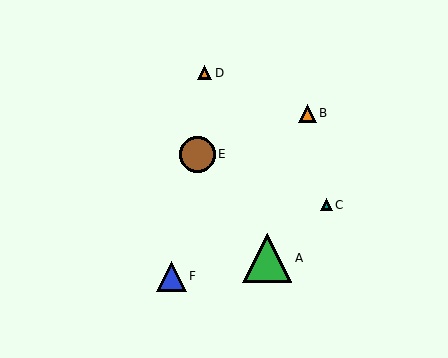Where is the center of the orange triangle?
The center of the orange triangle is at (205, 73).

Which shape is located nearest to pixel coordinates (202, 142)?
The brown circle (labeled E) at (198, 154) is nearest to that location.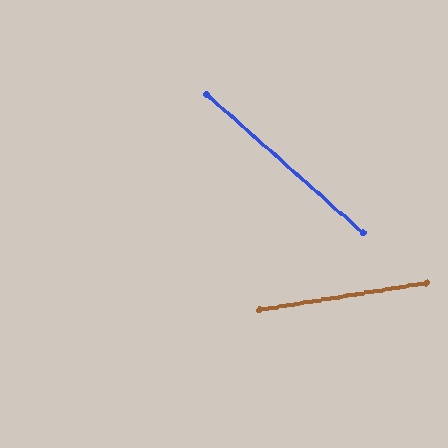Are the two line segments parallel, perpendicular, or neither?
Neither parallel nor perpendicular — they differ by about 51°.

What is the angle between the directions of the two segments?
Approximately 51 degrees.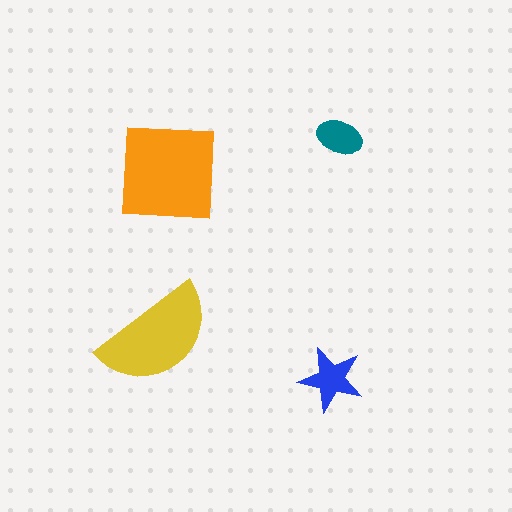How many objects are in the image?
There are 4 objects in the image.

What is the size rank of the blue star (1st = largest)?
3rd.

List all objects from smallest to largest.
The teal ellipse, the blue star, the yellow semicircle, the orange square.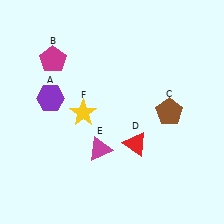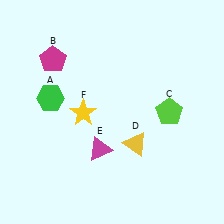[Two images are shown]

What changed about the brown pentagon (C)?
In Image 1, C is brown. In Image 2, it changed to lime.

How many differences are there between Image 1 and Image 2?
There are 3 differences between the two images.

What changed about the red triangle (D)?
In Image 1, D is red. In Image 2, it changed to yellow.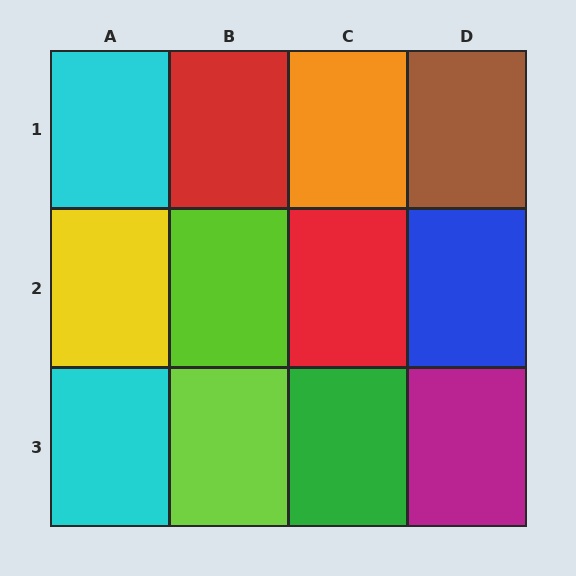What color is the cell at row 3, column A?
Cyan.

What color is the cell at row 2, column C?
Red.